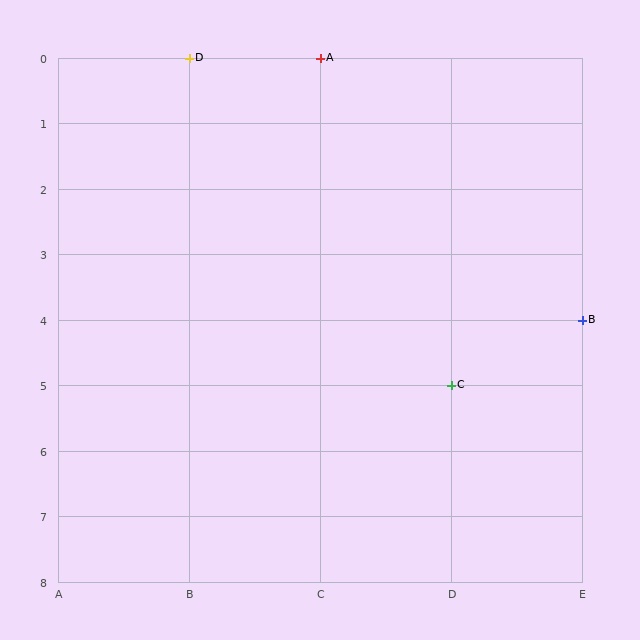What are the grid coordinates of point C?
Point C is at grid coordinates (D, 5).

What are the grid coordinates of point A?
Point A is at grid coordinates (C, 0).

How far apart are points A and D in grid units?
Points A and D are 1 column apart.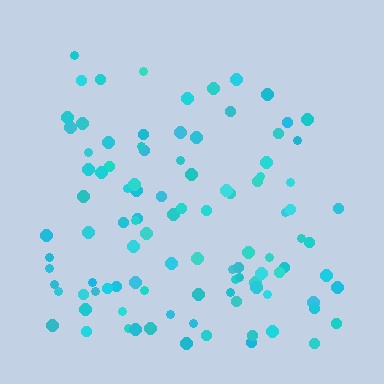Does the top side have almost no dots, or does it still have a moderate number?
Still a moderate number, just noticeably fewer than the bottom.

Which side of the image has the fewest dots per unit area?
The top.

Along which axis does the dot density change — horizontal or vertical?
Vertical.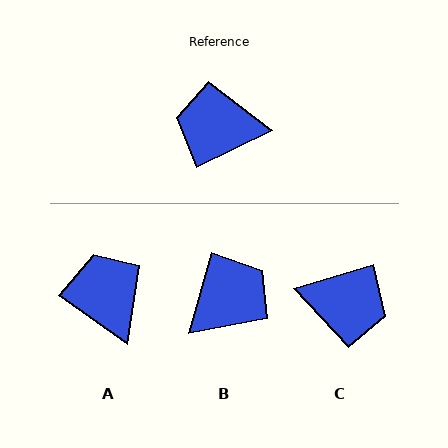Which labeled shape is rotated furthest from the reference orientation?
C, about 171 degrees away.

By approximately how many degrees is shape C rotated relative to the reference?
Approximately 171 degrees counter-clockwise.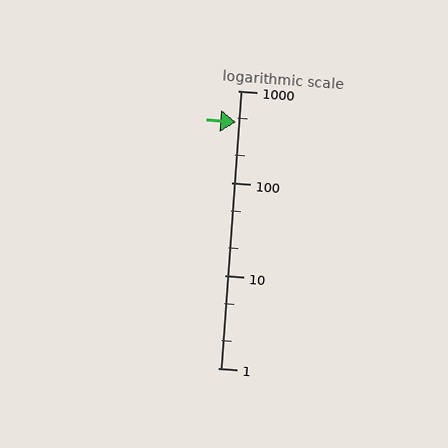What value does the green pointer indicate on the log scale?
The pointer indicates approximately 460.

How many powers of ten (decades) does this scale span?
The scale spans 3 decades, from 1 to 1000.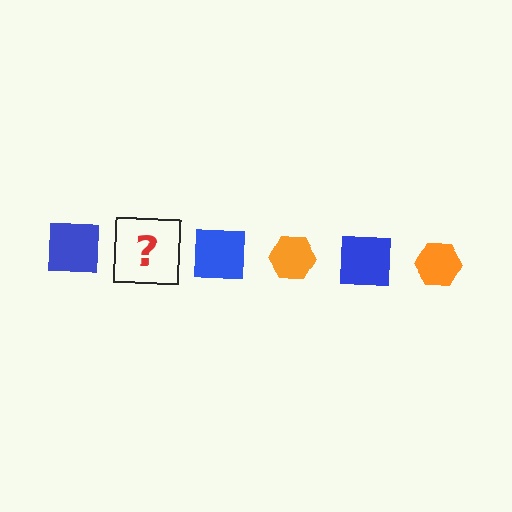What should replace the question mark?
The question mark should be replaced with an orange hexagon.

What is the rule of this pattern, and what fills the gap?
The rule is that the pattern alternates between blue square and orange hexagon. The gap should be filled with an orange hexagon.